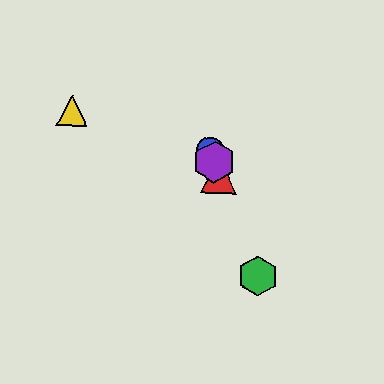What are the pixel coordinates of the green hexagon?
The green hexagon is at (258, 276).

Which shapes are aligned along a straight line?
The red triangle, the blue circle, the green hexagon, the purple hexagon are aligned along a straight line.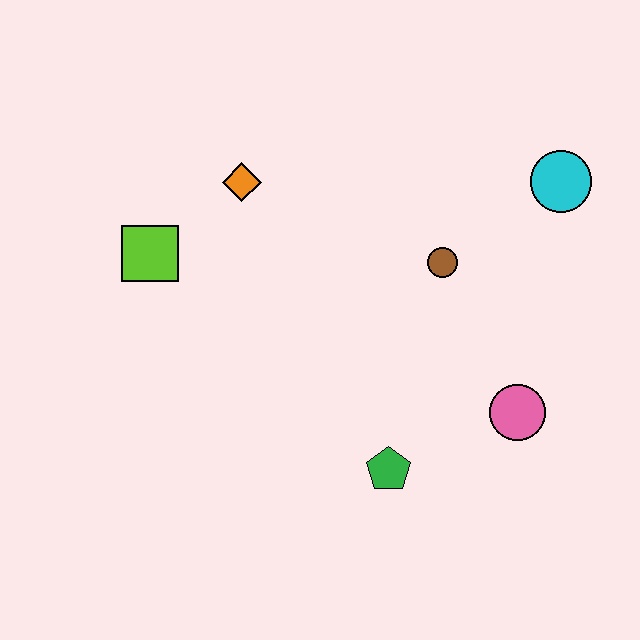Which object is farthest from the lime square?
The cyan circle is farthest from the lime square.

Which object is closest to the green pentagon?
The pink circle is closest to the green pentagon.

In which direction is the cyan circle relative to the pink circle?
The cyan circle is above the pink circle.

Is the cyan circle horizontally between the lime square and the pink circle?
No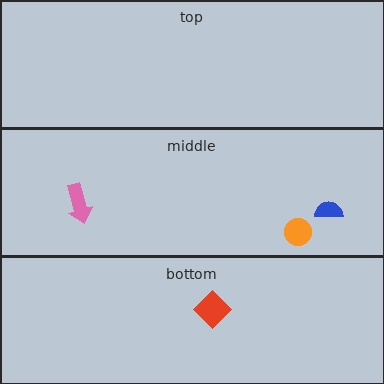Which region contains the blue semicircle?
The middle region.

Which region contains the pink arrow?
The middle region.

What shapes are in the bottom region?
The red diamond.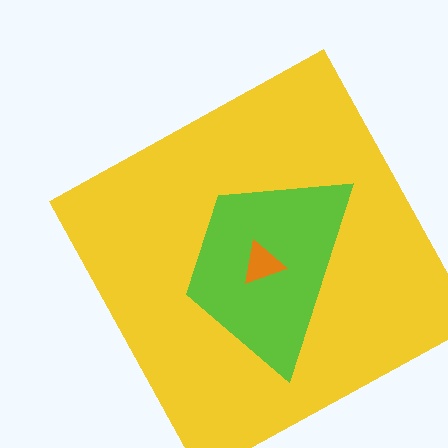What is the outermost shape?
The yellow square.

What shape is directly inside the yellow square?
The lime trapezoid.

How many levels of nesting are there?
3.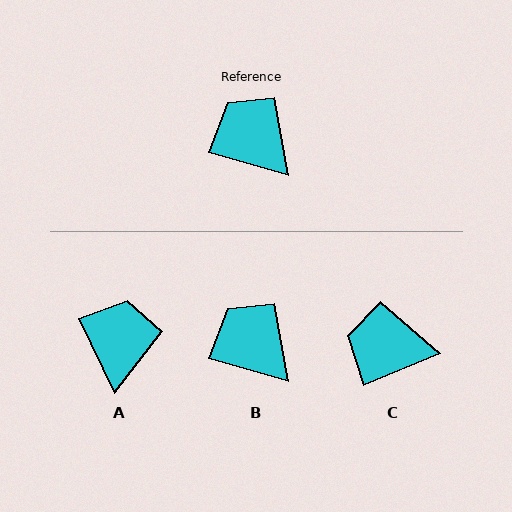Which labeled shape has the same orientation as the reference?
B.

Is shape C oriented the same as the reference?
No, it is off by about 39 degrees.